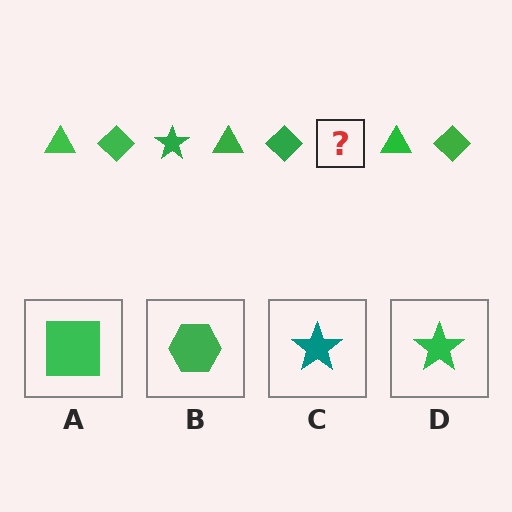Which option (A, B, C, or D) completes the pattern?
D.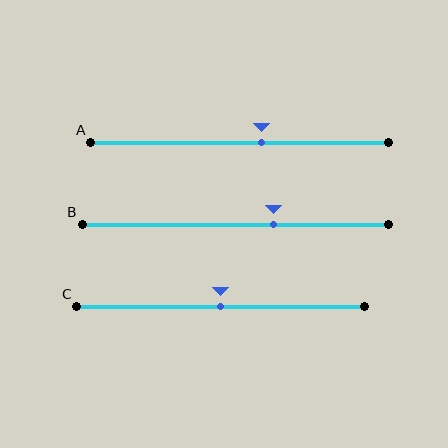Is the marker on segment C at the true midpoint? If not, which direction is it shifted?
Yes, the marker on segment C is at the true midpoint.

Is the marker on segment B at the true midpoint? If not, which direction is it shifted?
No, the marker on segment B is shifted to the right by about 12% of the segment length.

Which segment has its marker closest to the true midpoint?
Segment C has its marker closest to the true midpoint.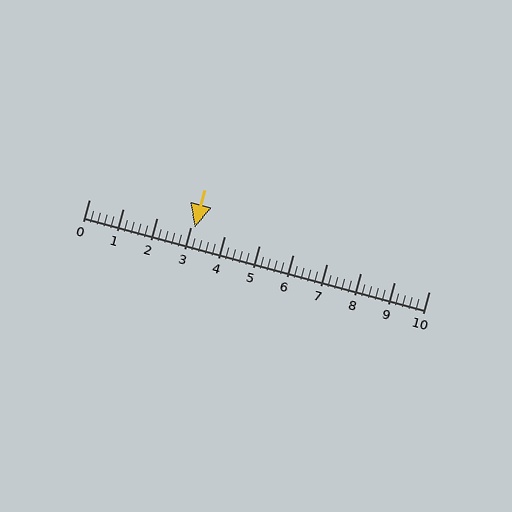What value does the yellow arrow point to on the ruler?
The yellow arrow points to approximately 3.1.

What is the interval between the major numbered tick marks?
The major tick marks are spaced 1 units apart.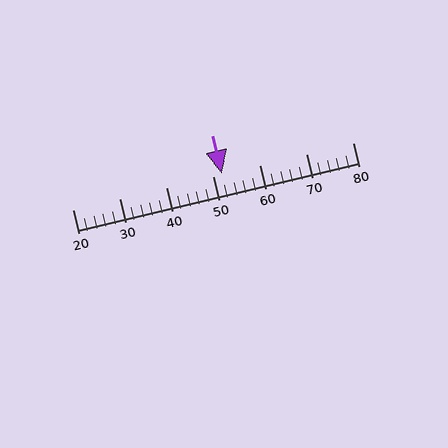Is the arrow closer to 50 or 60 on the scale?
The arrow is closer to 50.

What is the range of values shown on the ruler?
The ruler shows values from 20 to 80.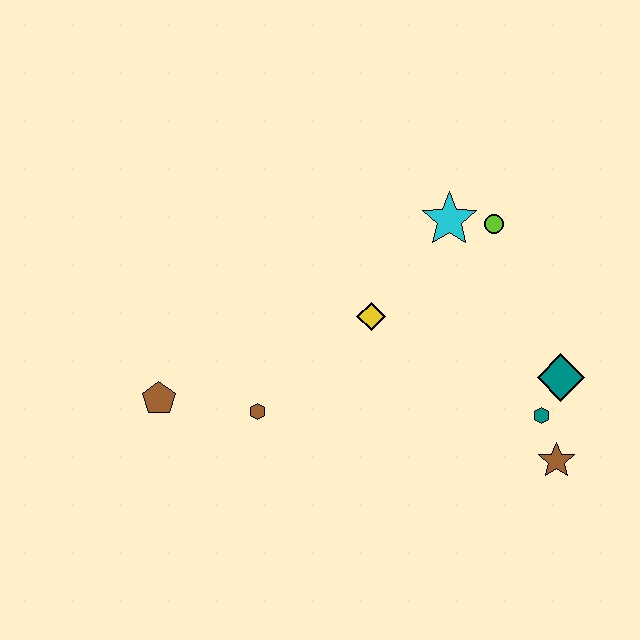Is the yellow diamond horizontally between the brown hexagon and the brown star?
Yes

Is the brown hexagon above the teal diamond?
No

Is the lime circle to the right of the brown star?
No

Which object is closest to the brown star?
The teal hexagon is closest to the brown star.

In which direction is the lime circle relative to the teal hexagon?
The lime circle is above the teal hexagon.